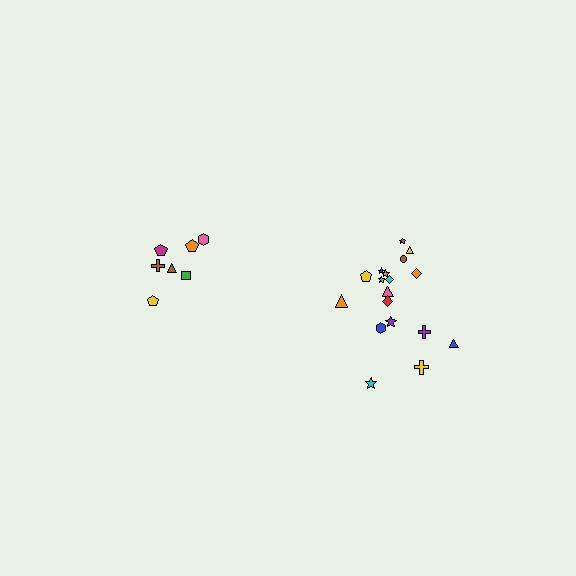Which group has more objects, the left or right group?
The right group.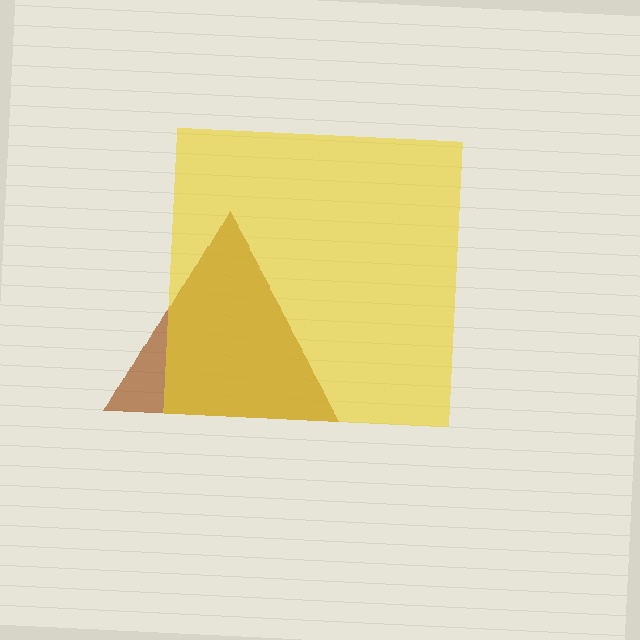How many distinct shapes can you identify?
There are 2 distinct shapes: a brown triangle, a yellow square.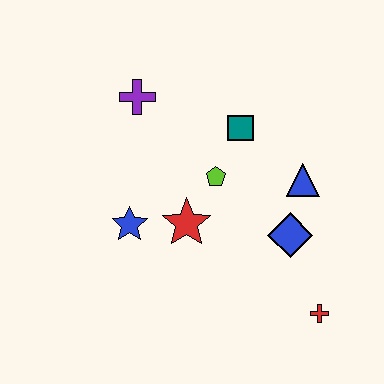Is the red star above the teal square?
No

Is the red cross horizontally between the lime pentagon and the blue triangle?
No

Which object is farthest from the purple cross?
The red cross is farthest from the purple cross.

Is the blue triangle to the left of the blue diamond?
No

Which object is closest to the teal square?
The lime pentagon is closest to the teal square.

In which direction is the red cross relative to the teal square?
The red cross is below the teal square.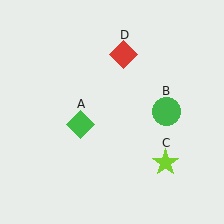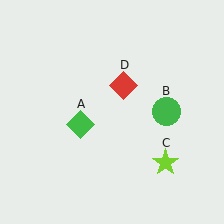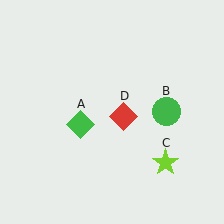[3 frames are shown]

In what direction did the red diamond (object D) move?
The red diamond (object D) moved down.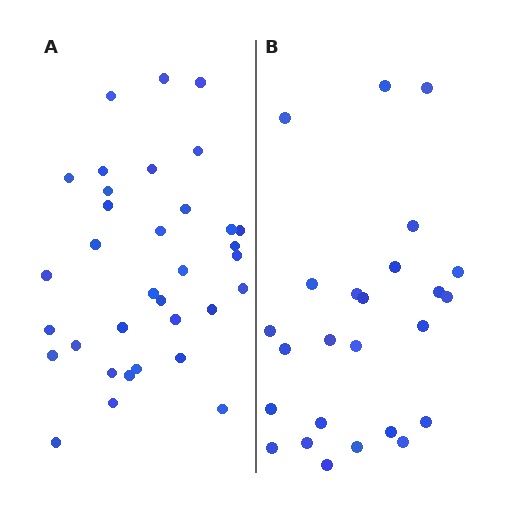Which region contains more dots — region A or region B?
Region A (the left region) has more dots.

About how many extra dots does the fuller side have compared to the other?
Region A has roughly 8 or so more dots than region B.